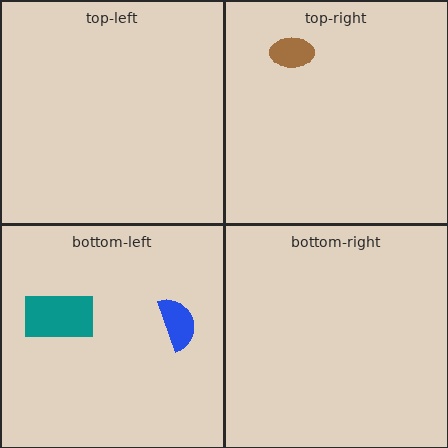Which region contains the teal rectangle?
The bottom-left region.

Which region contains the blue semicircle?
The bottom-left region.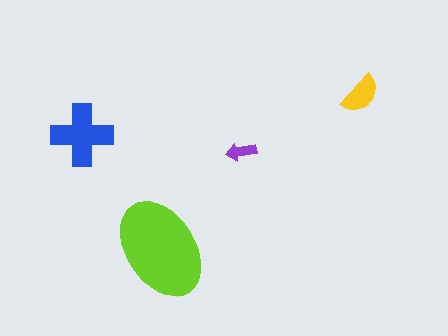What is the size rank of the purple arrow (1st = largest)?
4th.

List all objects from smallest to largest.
The purple arrow, the yellow semicircle, the blue cross, the lime ellipse.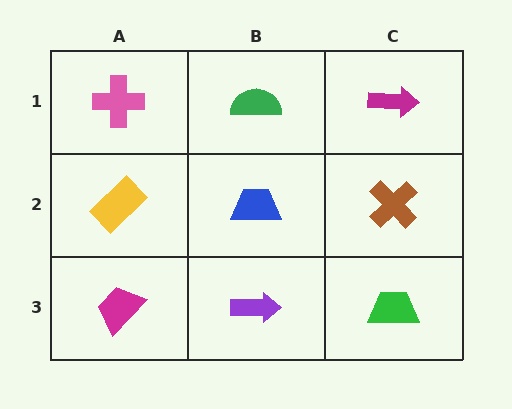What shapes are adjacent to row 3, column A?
A yellow rectangle (row 2, column A), a purple arrow (row 3, column B).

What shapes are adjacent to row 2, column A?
A pink cross (row 1, column A), a magenta trapezoid (row 3, column A), a blue trapezoid (row 2, column B).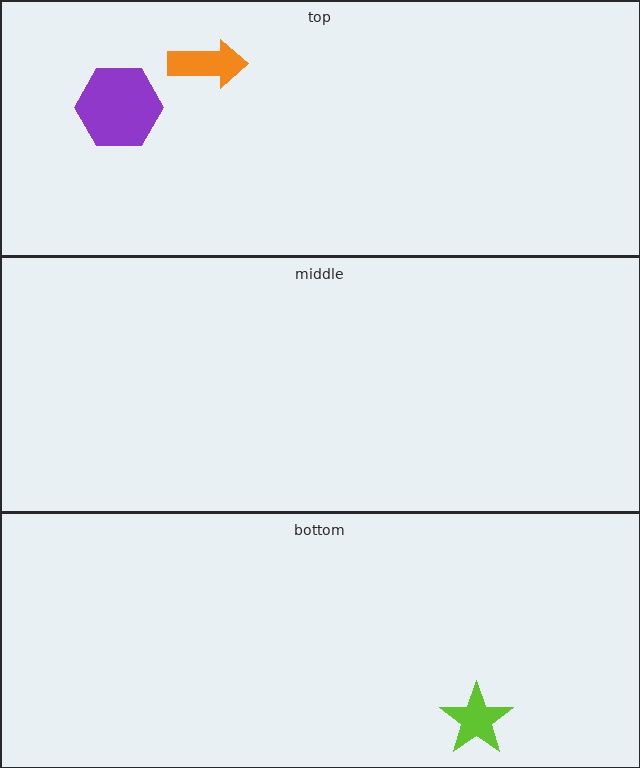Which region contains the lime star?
The bottom region.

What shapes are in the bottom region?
The lime star.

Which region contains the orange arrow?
The top region.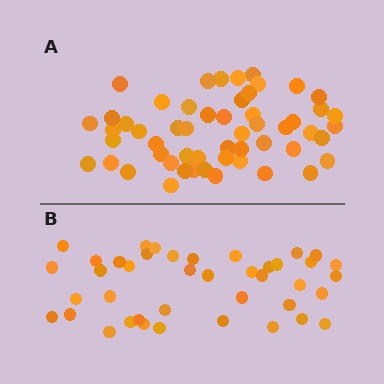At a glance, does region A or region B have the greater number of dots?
Region A (the top region) has more dots.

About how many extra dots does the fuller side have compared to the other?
Region A has approximately 15 more dots than region B.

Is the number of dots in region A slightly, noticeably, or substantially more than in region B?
Region A has noticeably more, but not dramatically so. The ratio is roughly 1.3 to 1.